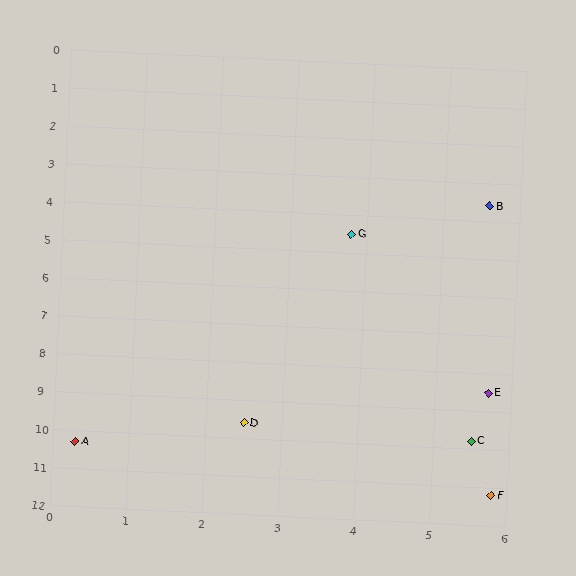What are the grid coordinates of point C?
Point C is at approximately (5.5, 9.8).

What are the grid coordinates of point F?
Point F is at approximately (5.8, 11.2).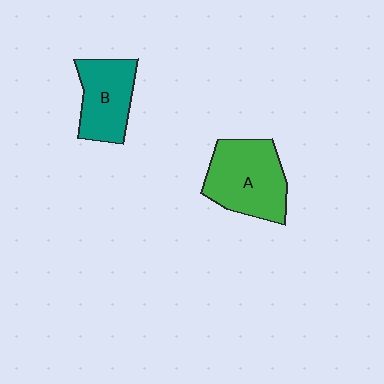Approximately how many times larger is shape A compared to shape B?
Approximately 1.3 times.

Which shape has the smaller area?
Shape B (teal).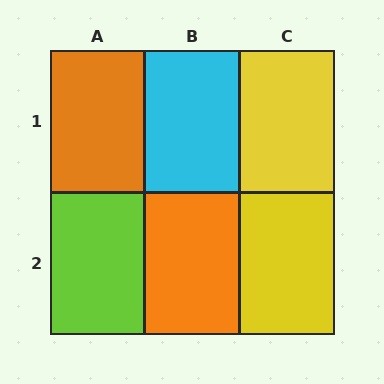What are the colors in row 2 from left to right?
Lime, orange, yellow.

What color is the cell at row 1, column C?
Yellow.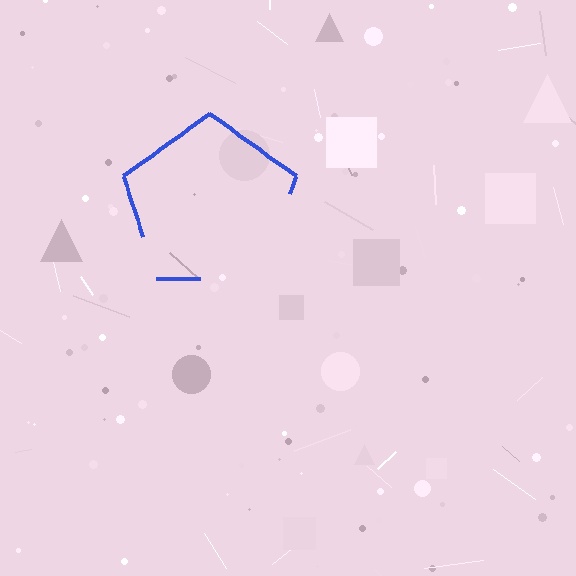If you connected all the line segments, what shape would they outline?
They would outline a pentagon.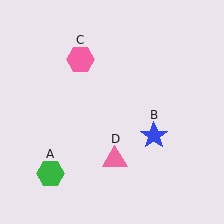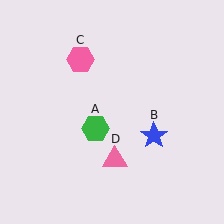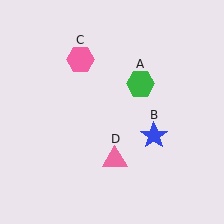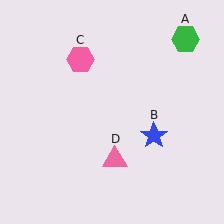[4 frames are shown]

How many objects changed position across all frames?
1 object changed position: green hexagon (object A).